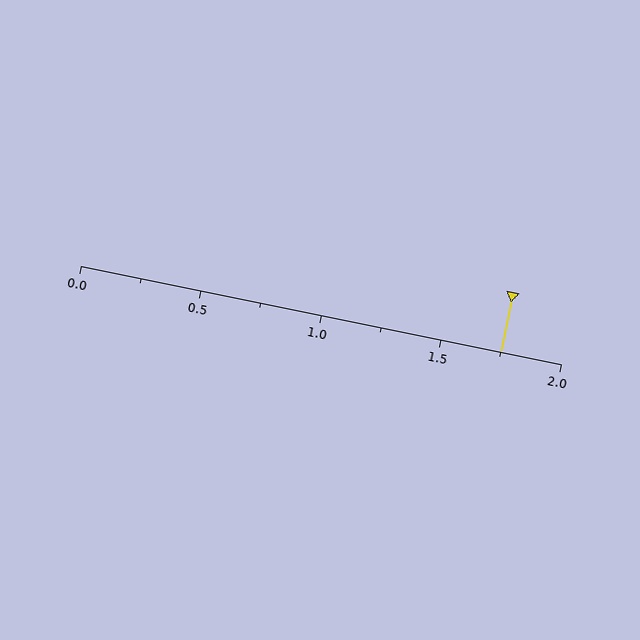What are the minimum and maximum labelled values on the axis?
The axis runs from 0.0 to 2.0.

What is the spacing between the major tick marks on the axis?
The major ticks are spaced 0.5 apart.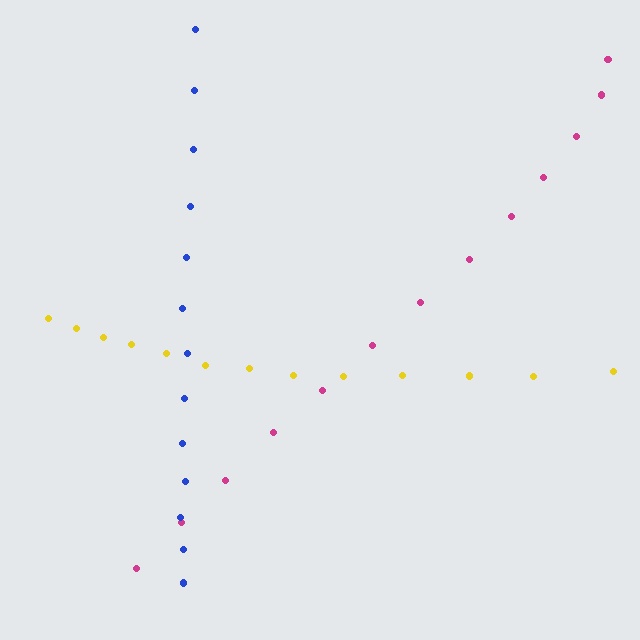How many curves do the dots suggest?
There are 3 distinct paths.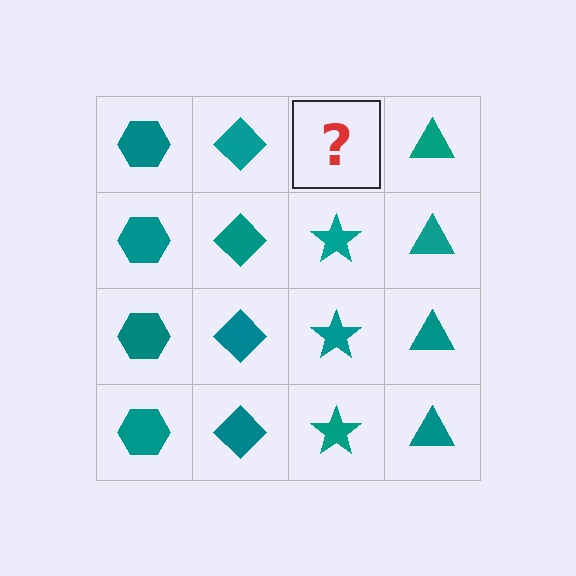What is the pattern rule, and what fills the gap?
The rule is that each column has a consistent shape. The gap should be filled with a teal star.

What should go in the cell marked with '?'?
The missing cell should contain a teal star.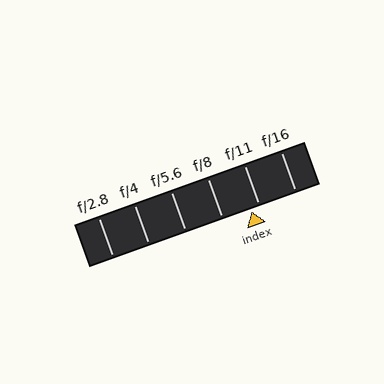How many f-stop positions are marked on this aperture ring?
There are 6 f-stop positions marked.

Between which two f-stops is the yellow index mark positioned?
The index mark is between f/8 and f/11.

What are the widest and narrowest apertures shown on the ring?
The widest aperture shown is f/2.8 and the narrowest is f/16.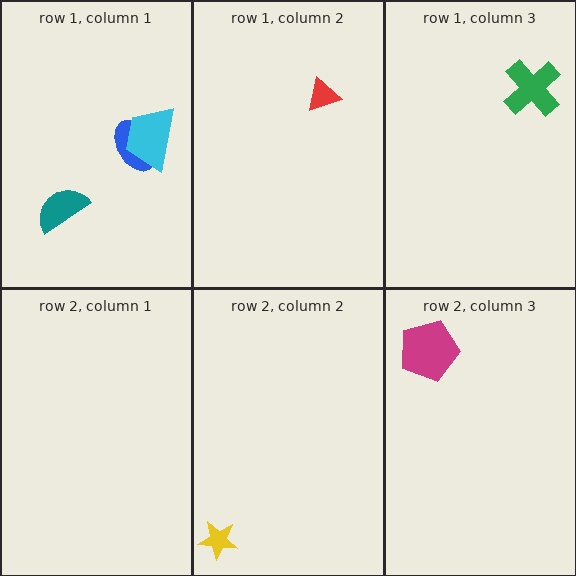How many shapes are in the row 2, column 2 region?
1.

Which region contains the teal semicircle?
The row 1, column 1 region.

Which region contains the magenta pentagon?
The row 2, column 3 region.